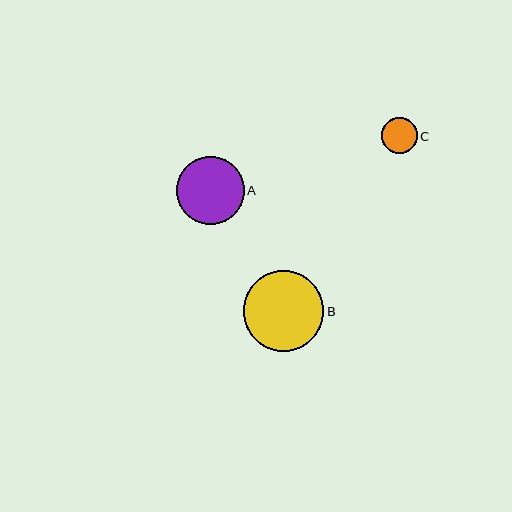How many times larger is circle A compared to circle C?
Circle A is approximately 1.9 times the size of circle C.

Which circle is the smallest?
Circle C is the smallest with a size of approximately 36 pixels.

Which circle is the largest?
Circle B is the largest with a size of approximately 81 pixels.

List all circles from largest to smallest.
From largest to smallest: B, A, C.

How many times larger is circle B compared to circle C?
Circle B is approximately 2.2 times the size of circle C.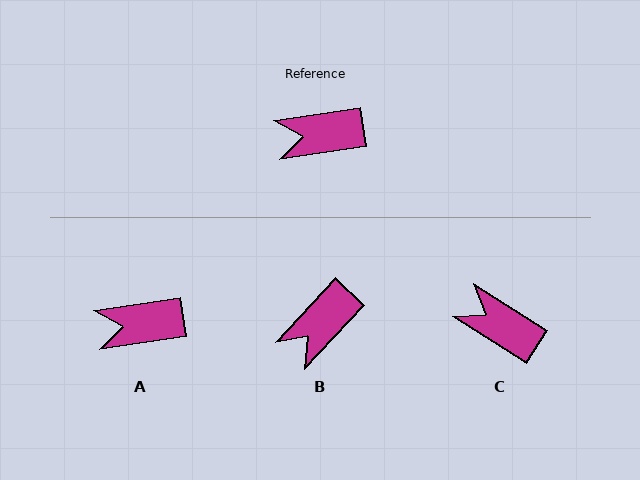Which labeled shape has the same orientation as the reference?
A.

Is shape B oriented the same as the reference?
No, it is off by about 38 degrees.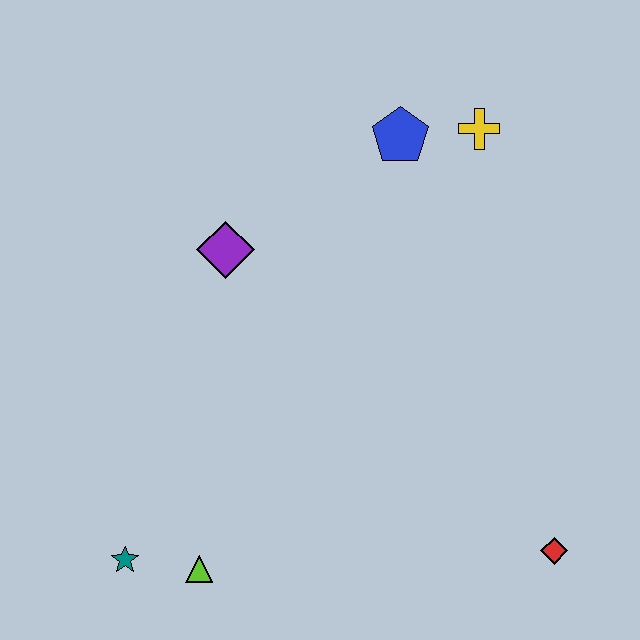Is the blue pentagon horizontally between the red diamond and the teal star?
Yes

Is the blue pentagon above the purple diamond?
Yes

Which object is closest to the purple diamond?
The blue pentagon is closest to the purple diamond.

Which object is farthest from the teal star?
The yellow cross is farthest from the teal star.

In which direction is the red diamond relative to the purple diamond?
The red diamond is to the right of the purple diamond.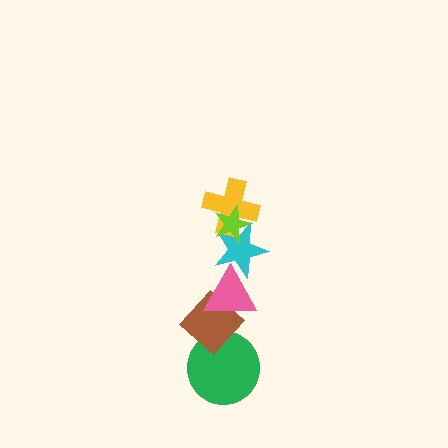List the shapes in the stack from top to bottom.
From top to bottom: the lime star, the yellow cross, the cyan star, the pink triangle, the brown diamond, the green circle.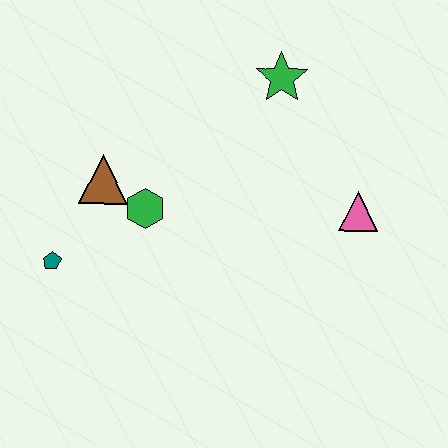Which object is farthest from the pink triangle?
The teal pentagon is farthest from the pink triangle.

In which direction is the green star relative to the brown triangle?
The green star is to the right of the brown triangle.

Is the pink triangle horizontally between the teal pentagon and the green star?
No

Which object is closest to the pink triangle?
The green star is closest to the pink triangle.